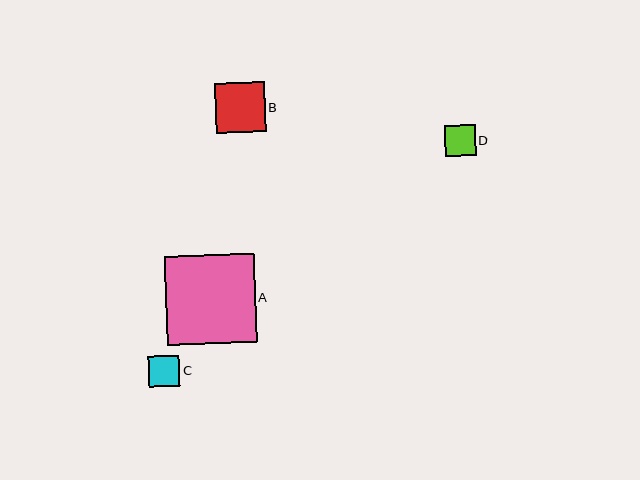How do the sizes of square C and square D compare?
Square C and square D are approximately the same size.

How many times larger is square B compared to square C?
Square B is approximately 1.6 times the size of square C.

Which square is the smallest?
Square D is the smallest with a size of approximately 31 pixels.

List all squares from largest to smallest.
From largest to smallest: A, B, C, D.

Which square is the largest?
Square A is the largest with a size of approximately 90 pixels.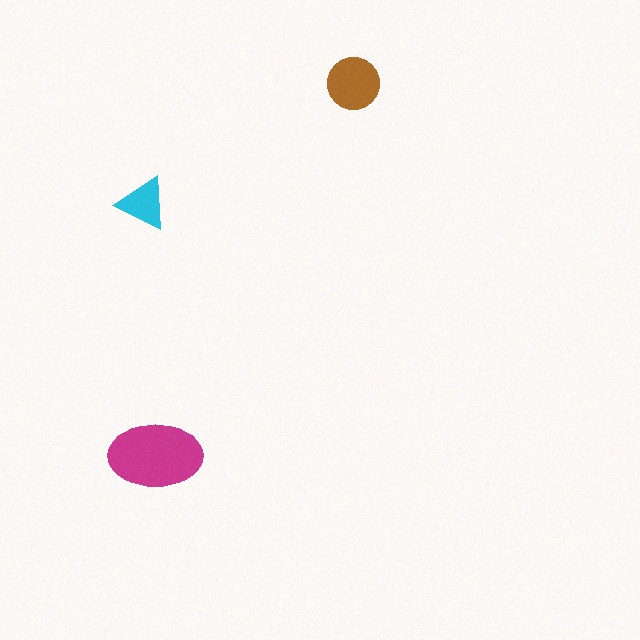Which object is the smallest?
The cyan triangle.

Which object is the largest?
The magenta ellipse.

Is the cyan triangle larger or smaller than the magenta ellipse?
Smaller.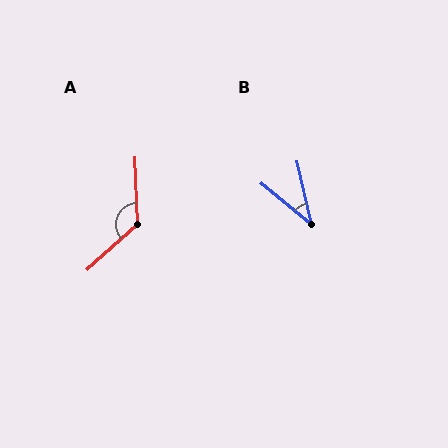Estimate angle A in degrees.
Approximately 129 degrees.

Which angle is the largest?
A, at approximately 129 degrees.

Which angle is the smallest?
B, at approximately 37 degrees.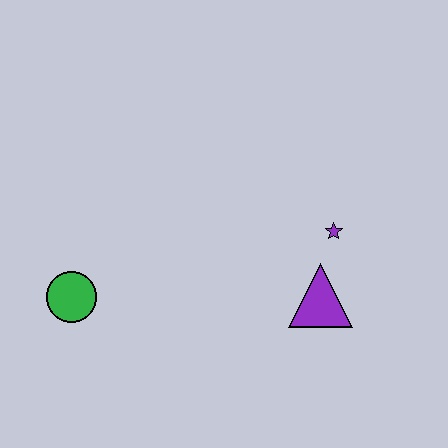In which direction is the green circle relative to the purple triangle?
The green circle is to the left of the purple triangle.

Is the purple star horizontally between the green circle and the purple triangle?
No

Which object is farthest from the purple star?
The green circle is farthest from the purple star.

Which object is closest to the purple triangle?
The purple star is closest to the purple triangle.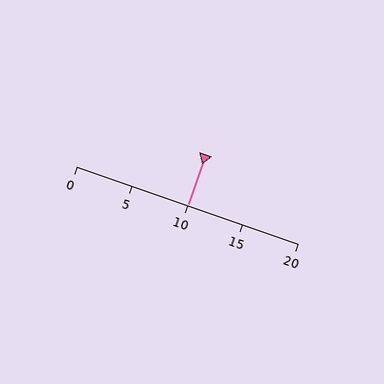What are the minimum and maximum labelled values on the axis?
The axis runs from 0 to 20.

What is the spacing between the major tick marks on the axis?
The major ticks are spaced 5 apart.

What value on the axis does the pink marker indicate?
The marker indicates approximately 10.